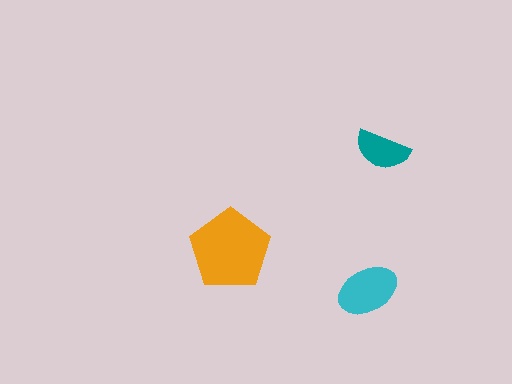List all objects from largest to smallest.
The orange pentagon, the cyan ellipse, the teal semicircle.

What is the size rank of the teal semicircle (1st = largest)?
3rd.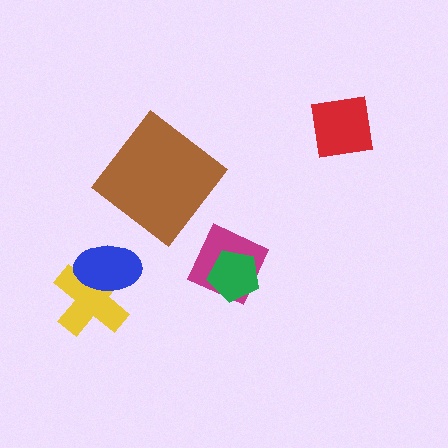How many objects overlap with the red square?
0 objects overlap with the red square.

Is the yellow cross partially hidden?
Yes, it is partially covered by another shape.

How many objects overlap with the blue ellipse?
1 object overlaps with the blue ellipse.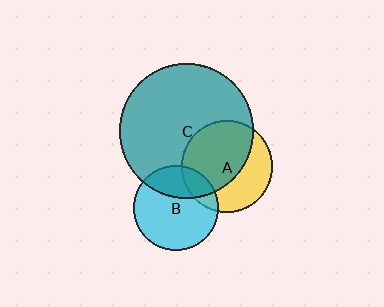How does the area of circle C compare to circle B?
Approximately 2.5 times.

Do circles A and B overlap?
Yes.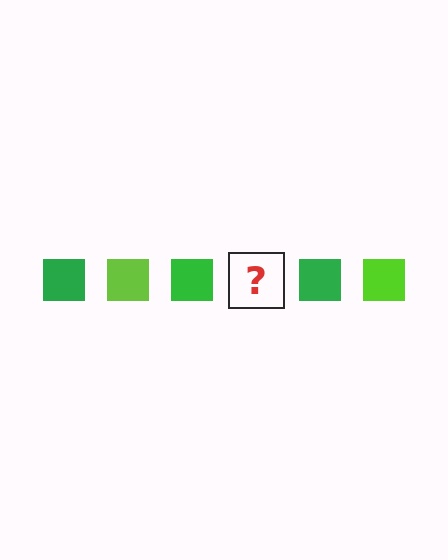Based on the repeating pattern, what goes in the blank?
The blank should be a lime square.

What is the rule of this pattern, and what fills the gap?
The rule is that the pattern cycles through green, lime squares. The gap should be filled with a lime square.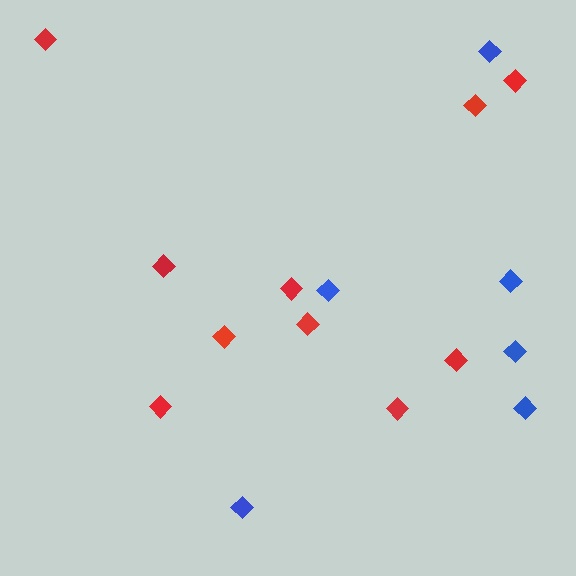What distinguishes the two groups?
There are 2 groups: one group of red diamonds (10) and one group of blue diamonds (6).